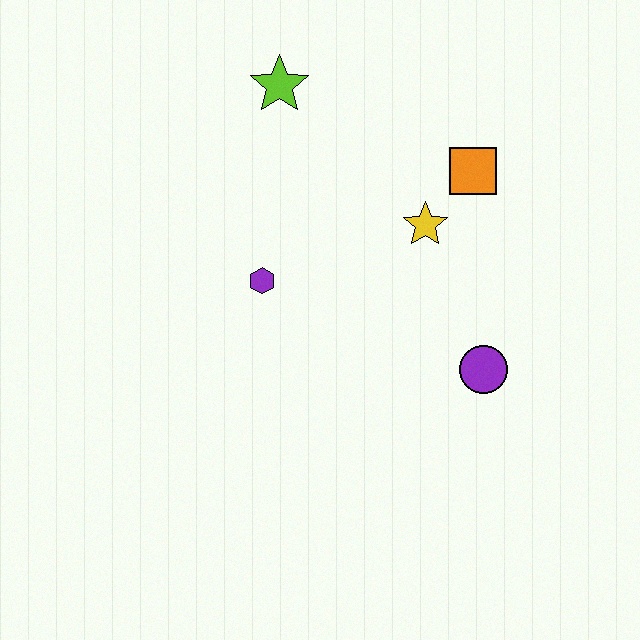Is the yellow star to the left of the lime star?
No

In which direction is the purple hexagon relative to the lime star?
The purple hexagon is below the lime star.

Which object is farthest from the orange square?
The purple hexagon is farthest from the orange square.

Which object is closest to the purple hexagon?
The yellow star is closest to the purple hexagon.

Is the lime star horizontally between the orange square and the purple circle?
No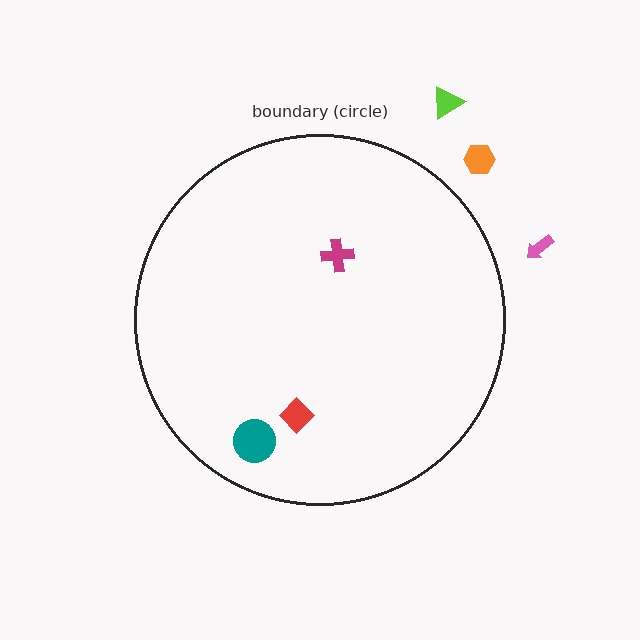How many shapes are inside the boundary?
3 inside, 3 outside.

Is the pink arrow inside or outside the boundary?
Outside.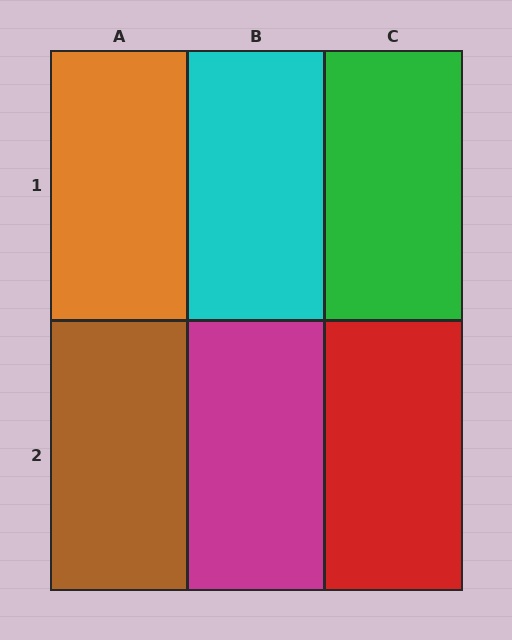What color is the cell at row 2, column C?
Red.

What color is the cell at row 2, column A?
Brown.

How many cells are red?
1 cell is red.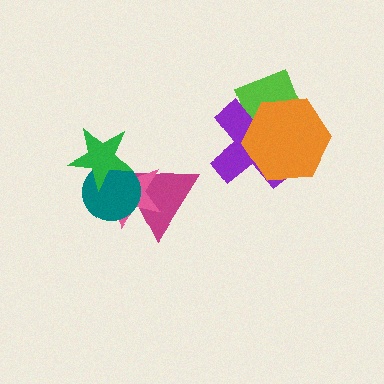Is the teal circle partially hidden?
Yes, it is partially covered by another shape.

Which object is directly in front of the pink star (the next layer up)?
The teal circle is directly in front of the pink star.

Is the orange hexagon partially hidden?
No, no other shape covers it.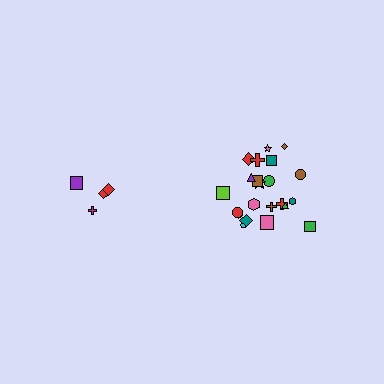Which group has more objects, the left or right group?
The right group.